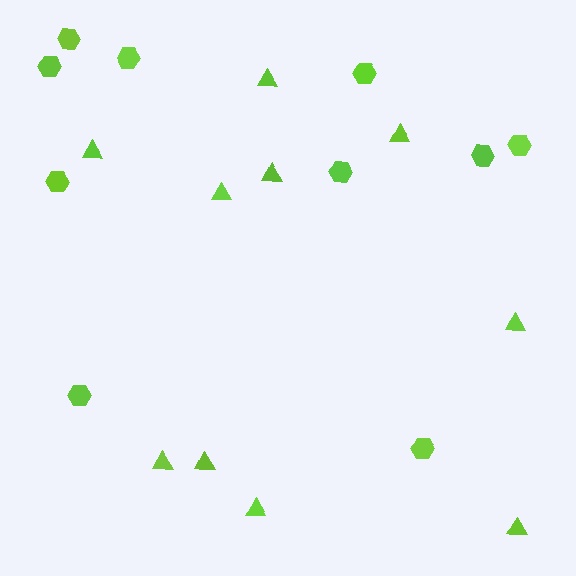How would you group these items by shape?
There are 2 groups: one group of triangles (10) and one group of hexagons (10).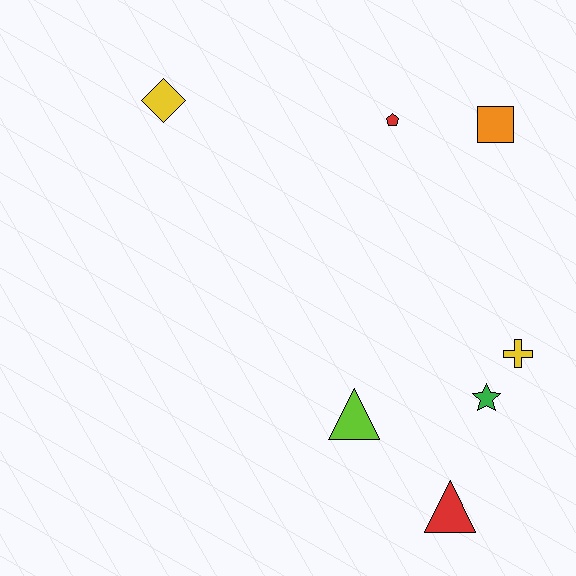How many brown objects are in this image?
There are no brown objects.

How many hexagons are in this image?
There are no hexagons.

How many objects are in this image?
There are 7 objects.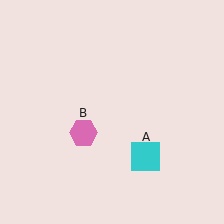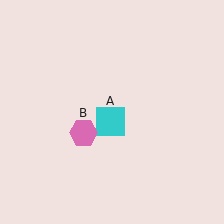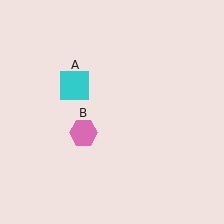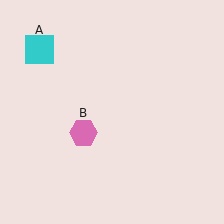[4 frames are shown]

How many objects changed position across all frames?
1 object changed position: cyan square (object A).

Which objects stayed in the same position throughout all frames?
Pink hexagon (object B) remained stationary.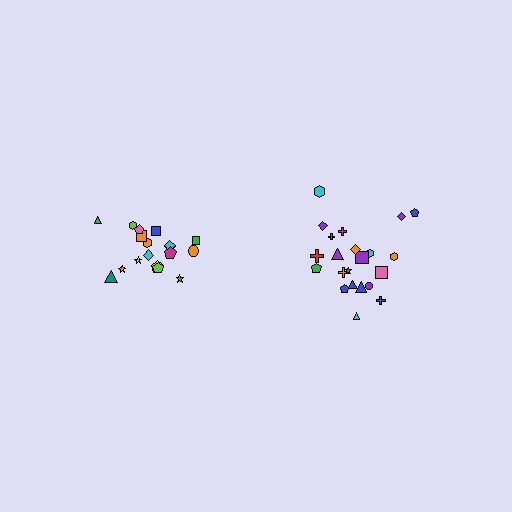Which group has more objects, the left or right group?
The right group.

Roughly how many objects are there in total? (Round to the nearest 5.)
Roughly 40 objects in total.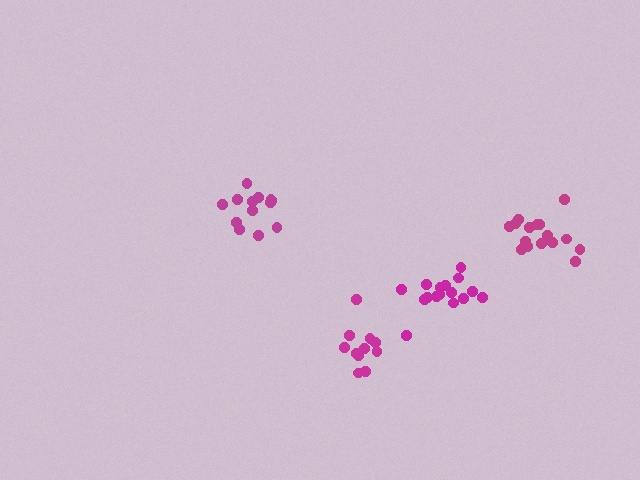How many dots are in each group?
Group 1: 13 dots, Group 2: 11 dots, Group 3: 16 dots, Group 4: 16 dots (56 total).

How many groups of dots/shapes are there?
There are 4 groups.